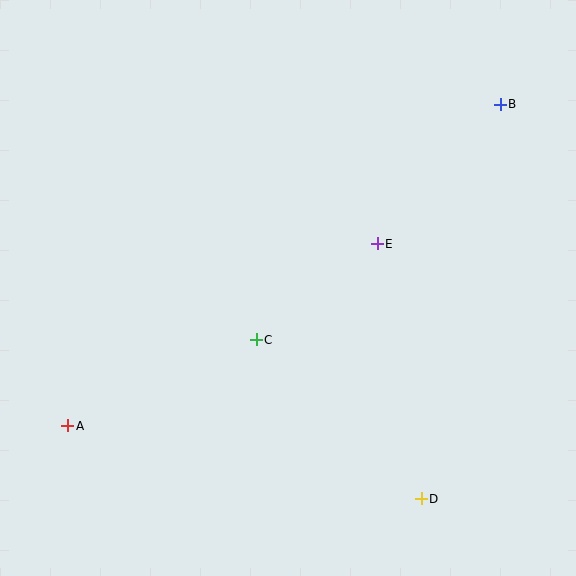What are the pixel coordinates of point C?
Point C is at (256, 340).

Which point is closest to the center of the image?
Point C at (256, 340) is closest to the center.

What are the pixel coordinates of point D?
Point D is at (421, 499).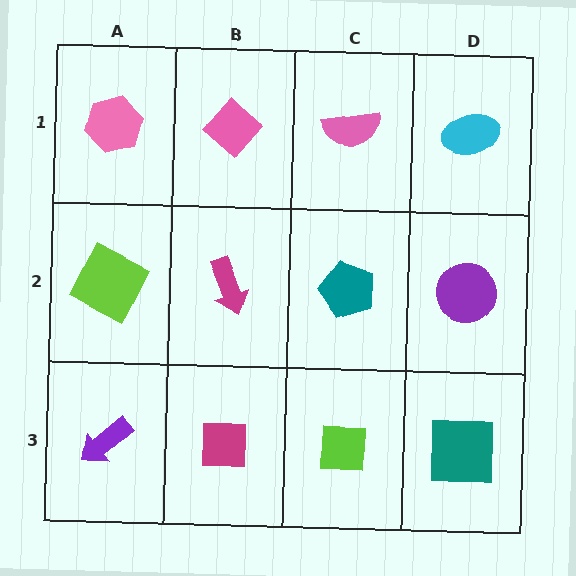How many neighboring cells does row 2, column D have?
3.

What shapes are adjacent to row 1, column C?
A teal pentagon (row 2, column C), a pink diamond (row 1, column B), a cyan ellipse (row 1, column D).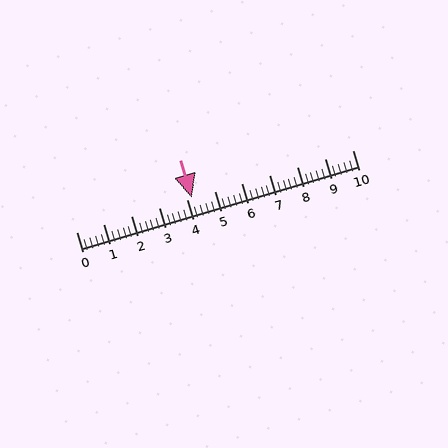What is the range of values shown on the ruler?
The ruler shows values from 0 to 10.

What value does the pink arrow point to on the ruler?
The pink arrow points to approximately 4.2.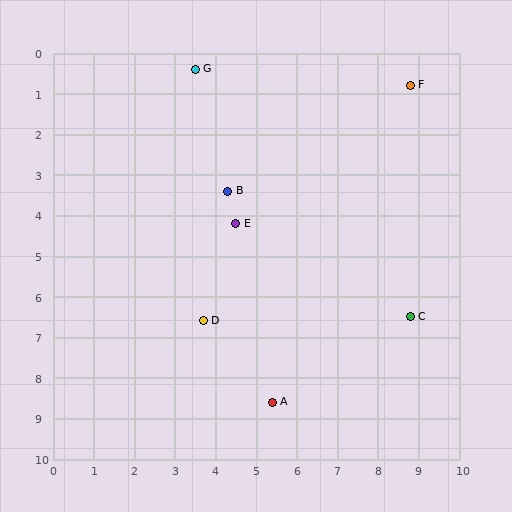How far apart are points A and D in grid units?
Points A and D are about 2.6 grid units apart.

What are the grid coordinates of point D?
Point D is at approximately (3.7, 6.6).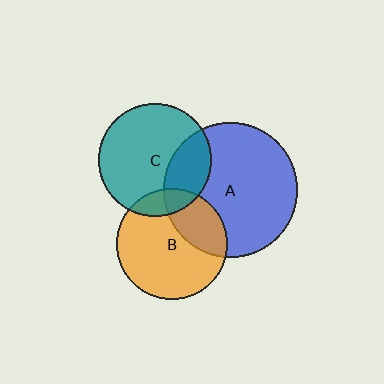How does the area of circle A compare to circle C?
Approximately 1.4 times.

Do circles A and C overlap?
Yes.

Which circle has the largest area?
Circle A (blue).